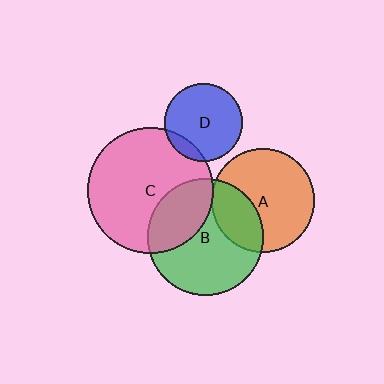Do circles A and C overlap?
Yes.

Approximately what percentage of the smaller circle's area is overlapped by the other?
Approximately 5%.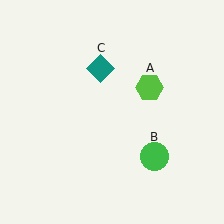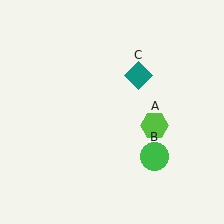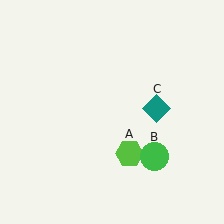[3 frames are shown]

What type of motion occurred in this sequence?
The lime hexagon (object A), teal diamond (object C) rotated clockwise around the center of the scene.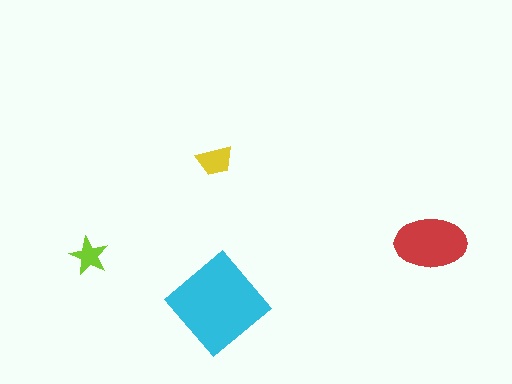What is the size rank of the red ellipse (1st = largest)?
2nd.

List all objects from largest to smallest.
The cyan diamond, the red ellipse, the yellow trapezoid, the lime star.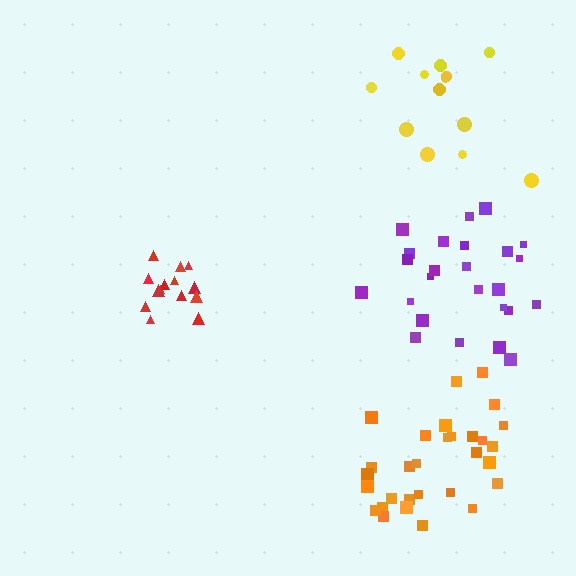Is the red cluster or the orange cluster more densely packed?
Red.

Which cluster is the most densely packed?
Red.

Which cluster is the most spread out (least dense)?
Yellow.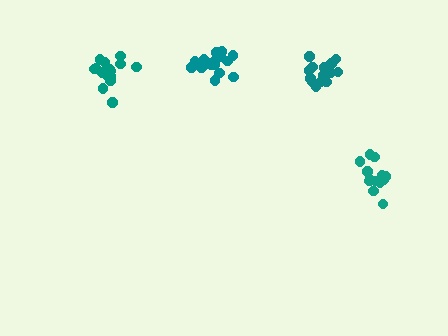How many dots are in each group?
Group 1: 14 dots, Group 2: 14 dots, Group 3: 16 dots, Group 4: 18 dots (62 total).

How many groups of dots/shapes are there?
There are 4 groups.